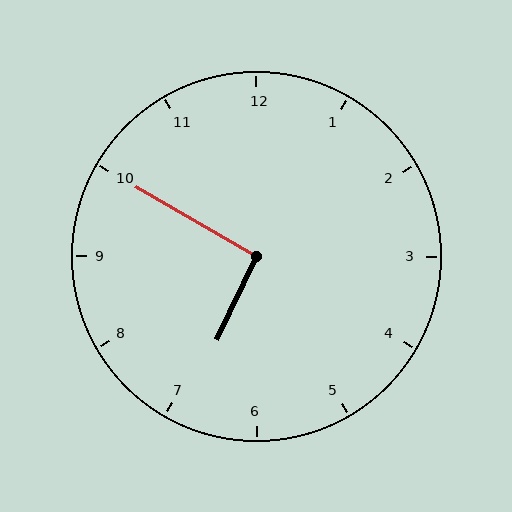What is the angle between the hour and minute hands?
Approximately 95 degrees.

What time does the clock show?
6:50.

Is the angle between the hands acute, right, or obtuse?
It is right.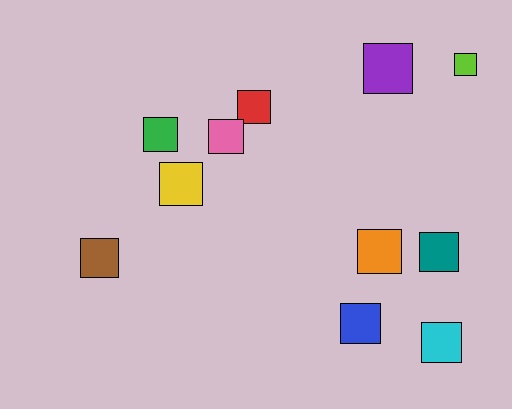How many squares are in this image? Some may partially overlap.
There are 11 squares.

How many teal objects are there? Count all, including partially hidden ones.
There is 1 teal object.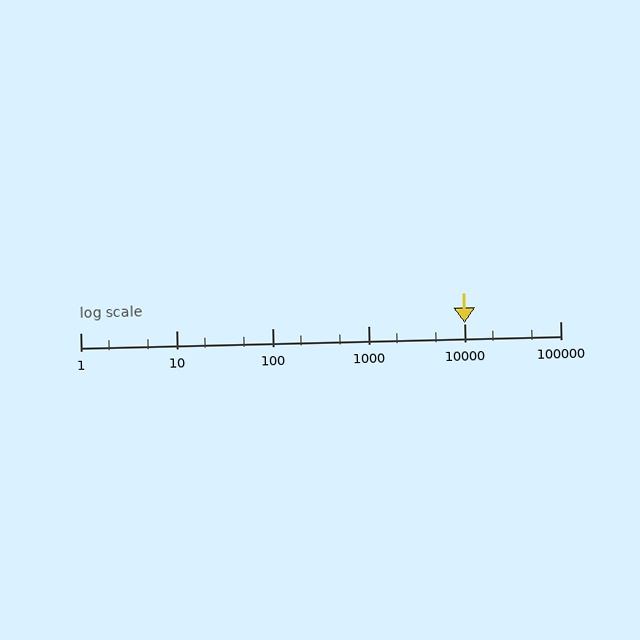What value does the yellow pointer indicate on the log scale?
The pointer indicates approximately 10000.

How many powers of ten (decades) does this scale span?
The scale spans 5 decades, from 1 to 100000.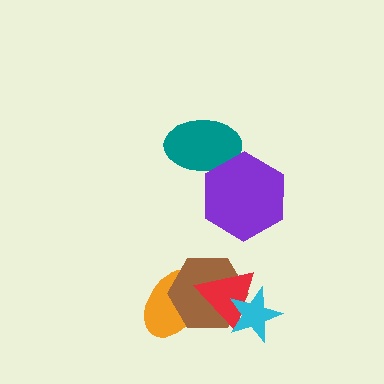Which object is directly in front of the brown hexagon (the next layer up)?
The red triangle is directly in front of the brown hexagon.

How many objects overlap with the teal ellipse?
1 object overlaps with the teal ellipse.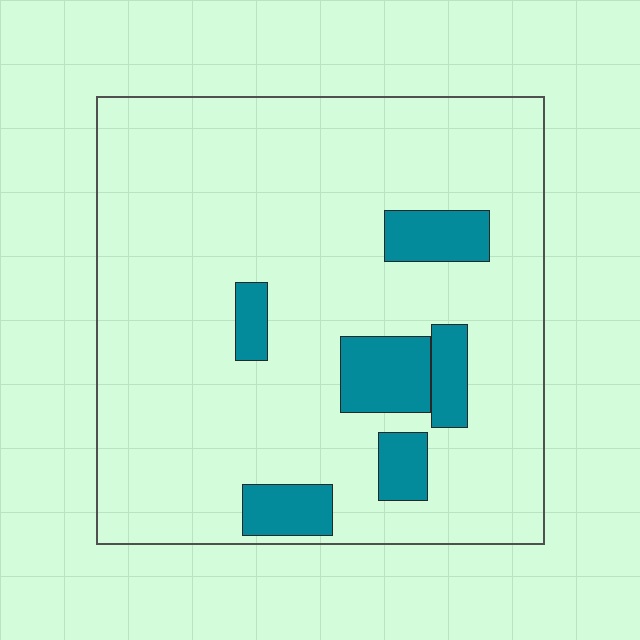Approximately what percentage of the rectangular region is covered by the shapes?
Approximately 15%.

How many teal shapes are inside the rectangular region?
6.